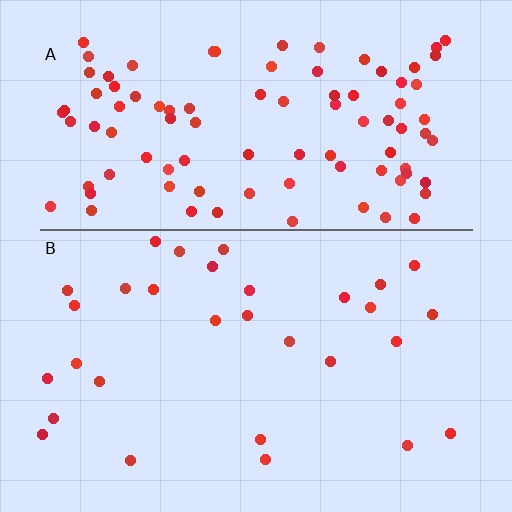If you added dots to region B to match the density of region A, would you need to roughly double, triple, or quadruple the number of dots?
Approximately triple.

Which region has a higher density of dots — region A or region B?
A (the top).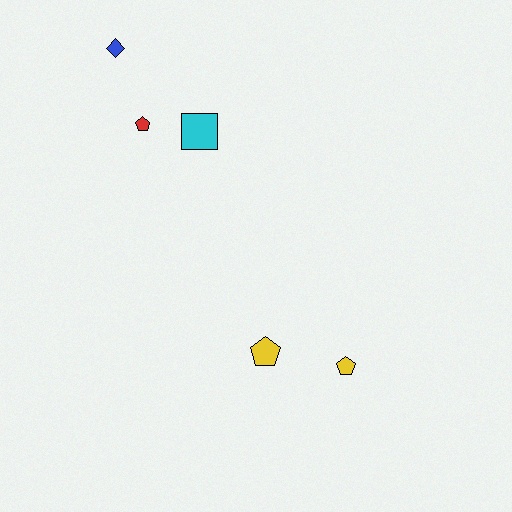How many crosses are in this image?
There are no crosses.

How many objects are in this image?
There are 5 objects.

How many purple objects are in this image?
There are no purple objects.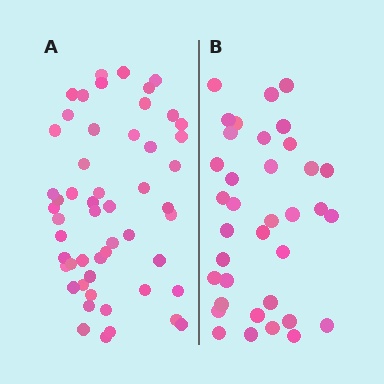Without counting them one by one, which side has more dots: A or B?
Region A (the left region) has more dots.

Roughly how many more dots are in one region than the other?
Region A has approximately 15 more dots than region B.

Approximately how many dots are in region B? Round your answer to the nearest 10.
About 40 dots. (The exact count is 36, which rounds to 40.)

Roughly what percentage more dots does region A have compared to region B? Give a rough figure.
About 45% more.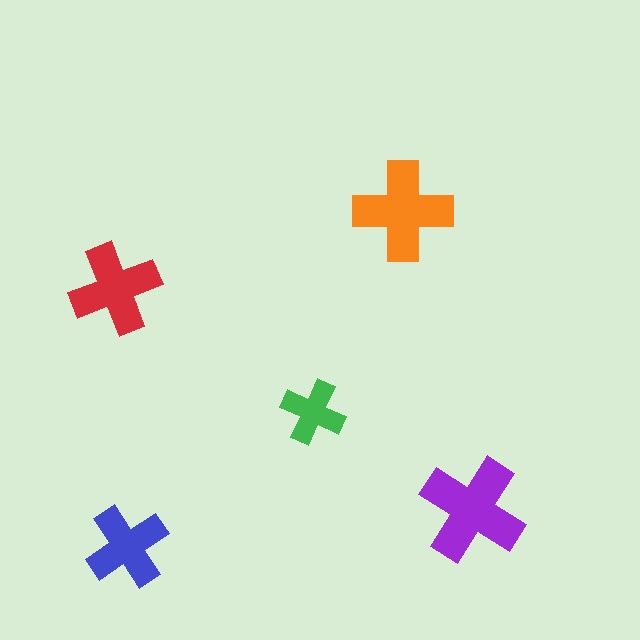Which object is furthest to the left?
The red cross is leftmost.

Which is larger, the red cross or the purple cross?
The purple one.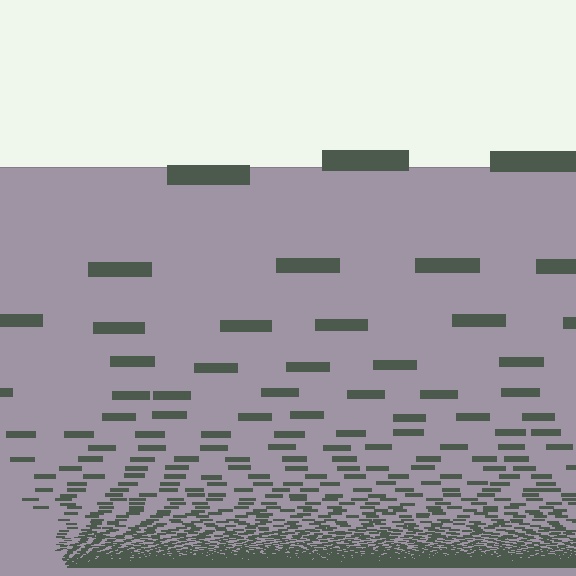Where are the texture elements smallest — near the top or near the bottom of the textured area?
Near the bottom.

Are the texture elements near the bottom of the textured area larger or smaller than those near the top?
Smaller. The gradient is inverted — elements near the bottom are smaller and denser.